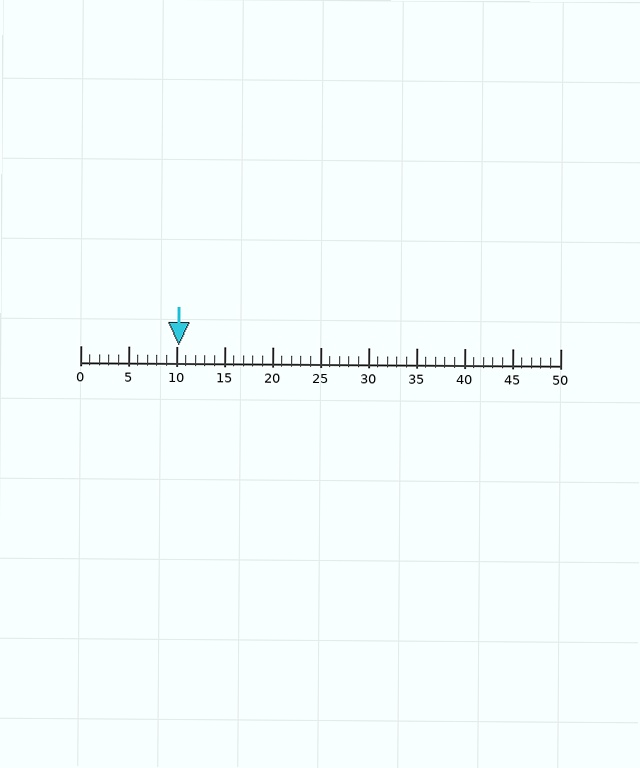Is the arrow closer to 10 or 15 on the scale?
The arrow is closer to 10.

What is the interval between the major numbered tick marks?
The major tick marks are spaced 5 units apart.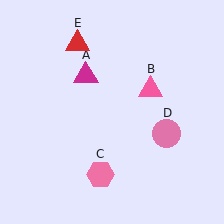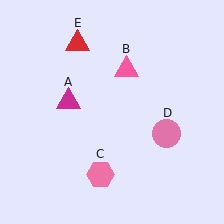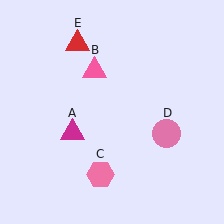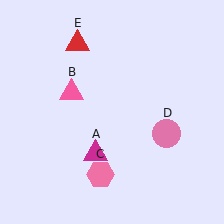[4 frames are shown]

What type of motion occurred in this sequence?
The magenta triangle (object A), pink triangle (object B) rotated counterclockwise around the center of the scene.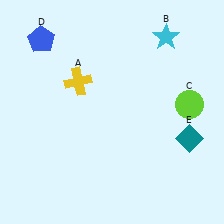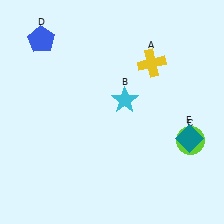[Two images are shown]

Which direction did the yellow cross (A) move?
The yellow cross (A) moved right.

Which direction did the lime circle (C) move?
The lime circle (C) moved down.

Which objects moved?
The objects that moved are: the yellow cross (A), the cyan star (B), the lime circle (C).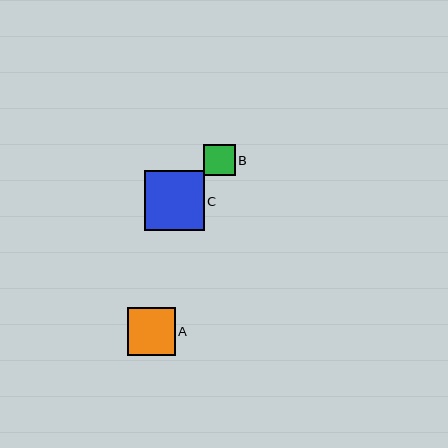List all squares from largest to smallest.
From largest to smallest: C, A, B.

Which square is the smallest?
Square B is the smallest with a size of approximately 31 pixels.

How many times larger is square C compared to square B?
Square C is approximately 1.9 times the size of square B.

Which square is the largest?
Square C is the largest with a size of approximately 60 pixels.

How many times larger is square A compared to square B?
Square A is approximately 1.5 times the size of square B.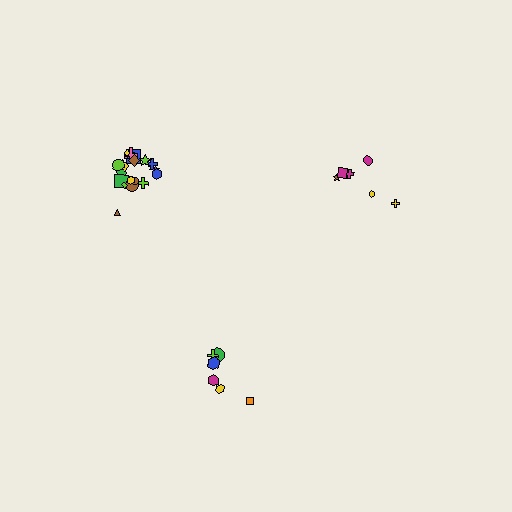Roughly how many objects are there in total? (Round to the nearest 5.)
Roughly 35 objects in total.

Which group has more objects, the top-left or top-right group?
The top-left group.